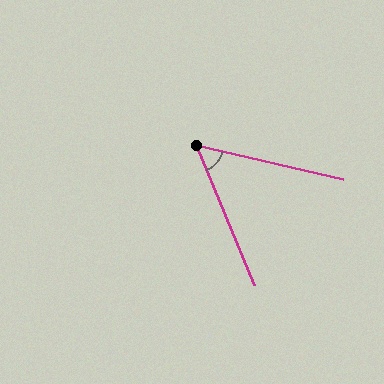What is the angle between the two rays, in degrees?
Approximately 55 degrees.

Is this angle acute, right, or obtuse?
It is acute.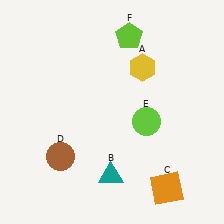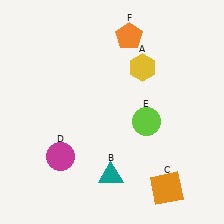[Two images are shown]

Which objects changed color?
D changed from brown to magenta. F changed from lime to orange.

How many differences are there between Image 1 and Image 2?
There are 2 differences between the two images.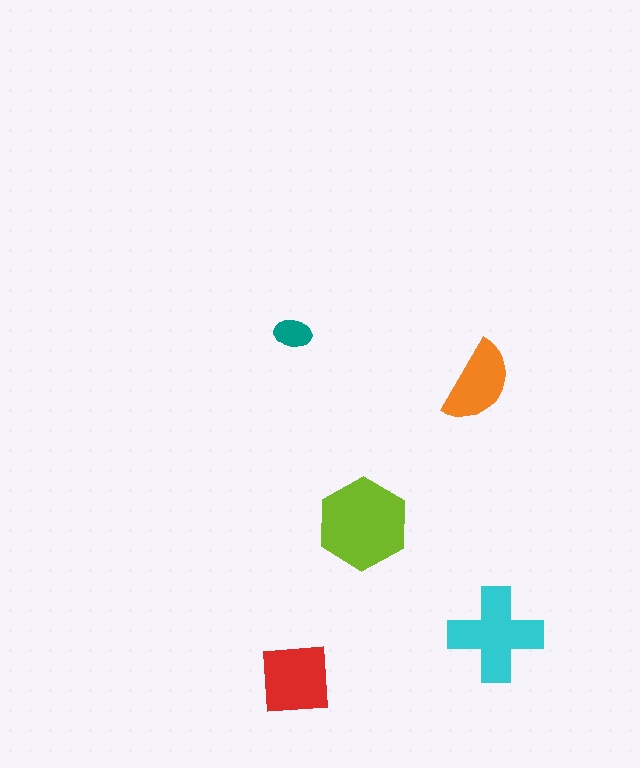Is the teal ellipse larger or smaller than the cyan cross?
Smaller.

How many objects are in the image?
There are 5 objects in the image.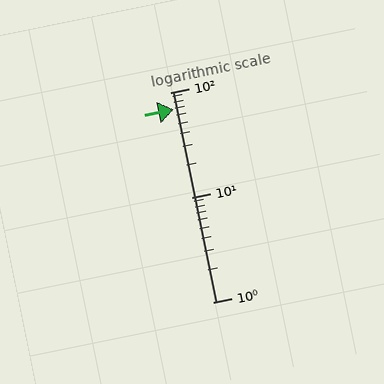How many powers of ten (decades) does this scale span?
The scale spans 2 decades, from 1 to 100.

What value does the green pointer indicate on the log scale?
The pointer indicates approximately 69.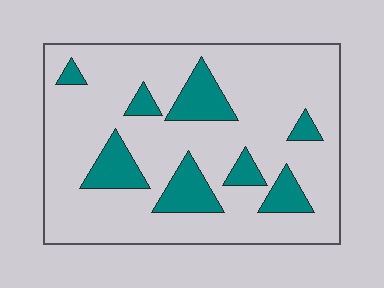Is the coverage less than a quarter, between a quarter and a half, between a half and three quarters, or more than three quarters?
Less than a quarter.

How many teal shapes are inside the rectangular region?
8.